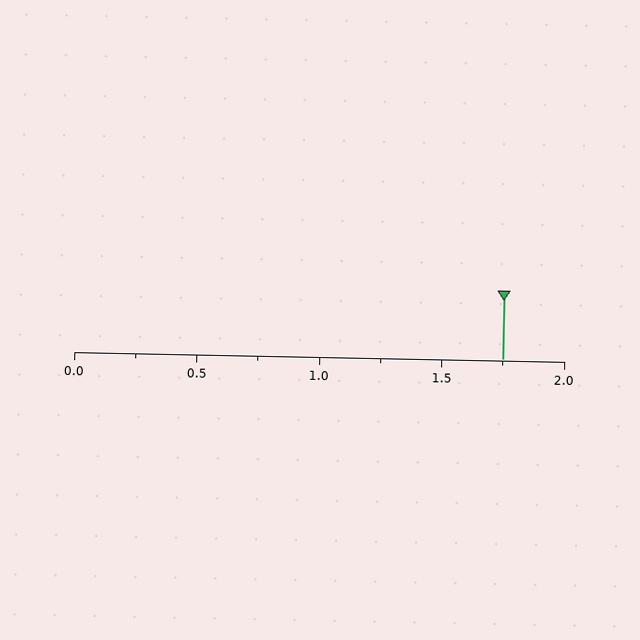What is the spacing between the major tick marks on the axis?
The major ticks are spaced 0.5 apart.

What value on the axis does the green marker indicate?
The marker indicates approximately 1.75.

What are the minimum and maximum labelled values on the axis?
The axis runs from 0.0 to 2.0.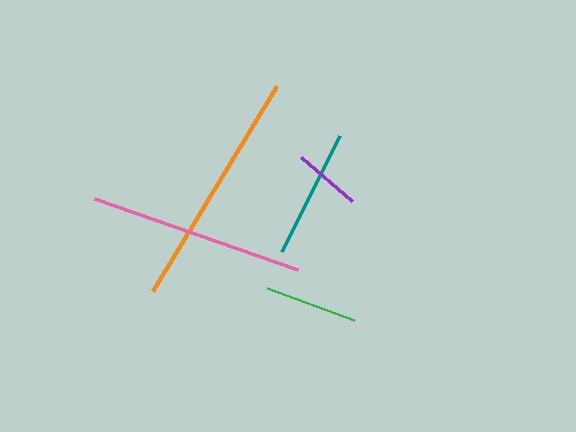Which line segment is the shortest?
The purple line is the shortest at approximately 67 pixels.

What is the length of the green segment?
The green segment is approximately 93 pixels long.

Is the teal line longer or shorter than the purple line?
The teal line is longer than the purple line.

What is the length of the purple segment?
The purple segment is approximately 67 pixels long.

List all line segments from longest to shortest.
From longest to shortest: orange, pink, teal, green, purple.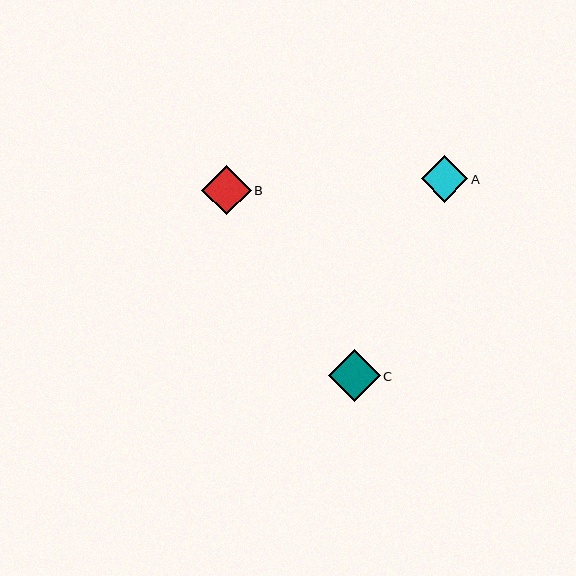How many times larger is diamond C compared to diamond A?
Diamond C is approximately 1.1 times the size of diamond A.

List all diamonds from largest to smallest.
From largest to smallest: C, B, A.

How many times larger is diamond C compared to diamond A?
Diamond C is approximately 1.1 times the size of diamond A.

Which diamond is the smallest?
Diamond A is the smallest with a size of approximately 46 pixels.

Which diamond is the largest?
Diamond C is the largest with a size of approximately 52 pixels.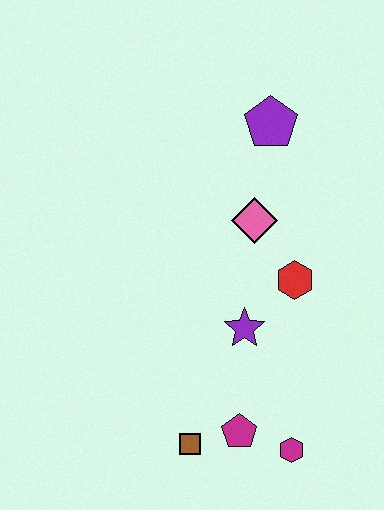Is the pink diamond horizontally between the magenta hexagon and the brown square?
Yes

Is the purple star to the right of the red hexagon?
No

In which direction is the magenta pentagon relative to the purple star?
The magenta pentagon is below the purple star.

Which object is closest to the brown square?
The magenta pentagon is closest to the brown square.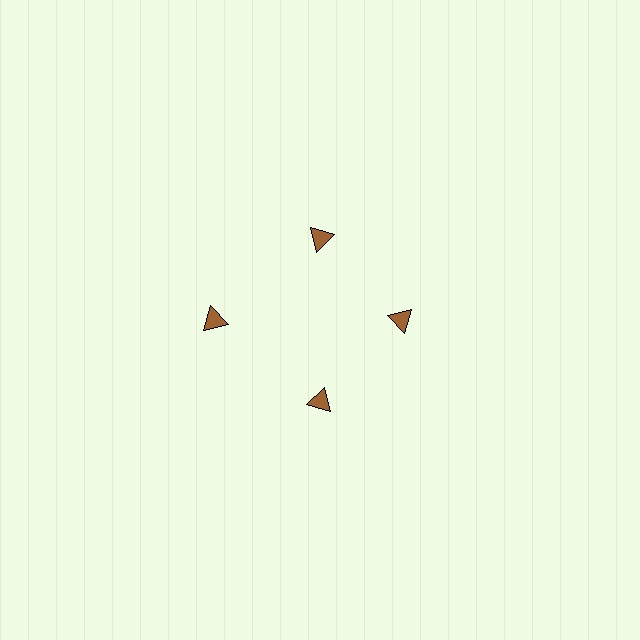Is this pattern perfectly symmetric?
No. The 4 brown triangles are arranged in a ring, but one element near the 9 o'clock position is pushed outward from the center, breaking the 4-fold rotational symmetry.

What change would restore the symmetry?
The symmetry would be restored by moving it inward, back onto the ring so that all 4 triangles sit at equal angles and equal distance from the center.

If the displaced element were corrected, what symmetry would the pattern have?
It would have 4-fold rotational symmetry — the pattern would map onto itself every 90 degrees.